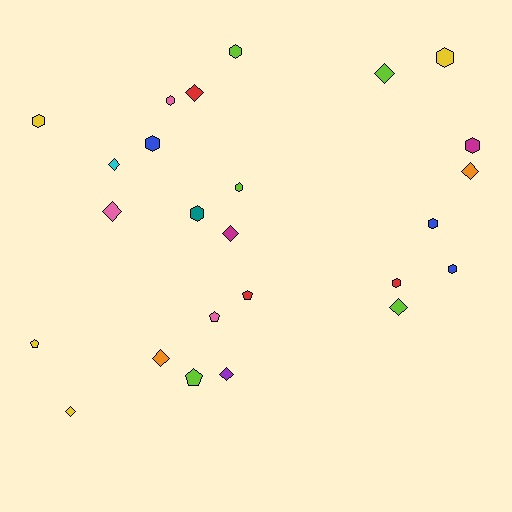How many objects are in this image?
There are 25 objects.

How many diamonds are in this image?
There are 10 diamonds.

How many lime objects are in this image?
There are 5 lime objects.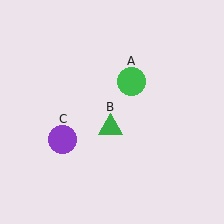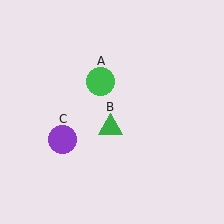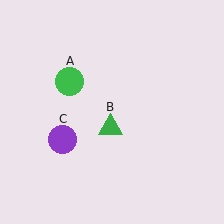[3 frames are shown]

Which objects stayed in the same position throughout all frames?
Green triangle (object B) and purple circle (object C) remained stationary.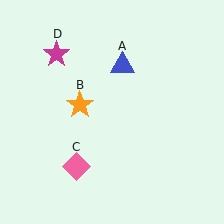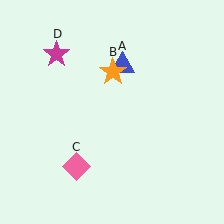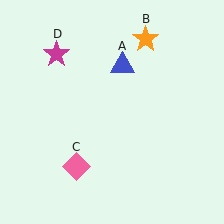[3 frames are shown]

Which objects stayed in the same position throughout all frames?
Blue triangle (object A) and pink diamond (object C) and magenta star (object D) remained stationary.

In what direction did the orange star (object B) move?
The orange star (object B) moved up and to the right.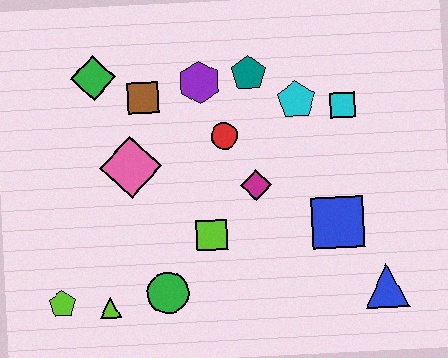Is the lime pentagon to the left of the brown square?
Yes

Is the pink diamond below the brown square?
Yes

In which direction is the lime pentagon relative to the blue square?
The lime pentagon is to the left of the blue square.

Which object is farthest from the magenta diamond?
The lime pentagon is farthest from the magenta diamond.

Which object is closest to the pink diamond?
The brown square is closest to the pink diamond.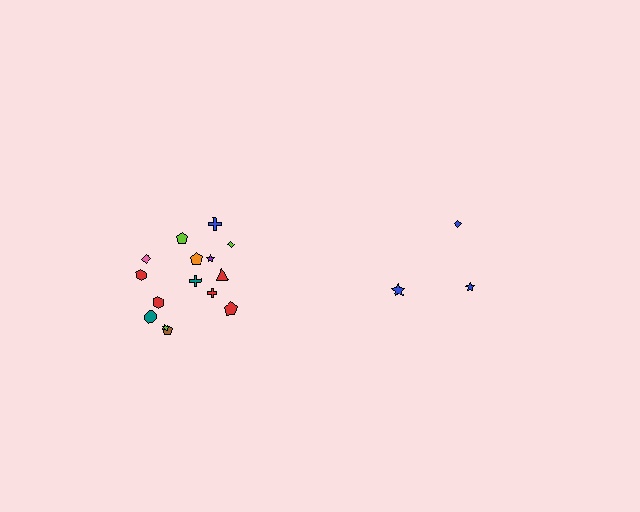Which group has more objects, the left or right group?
The left group.